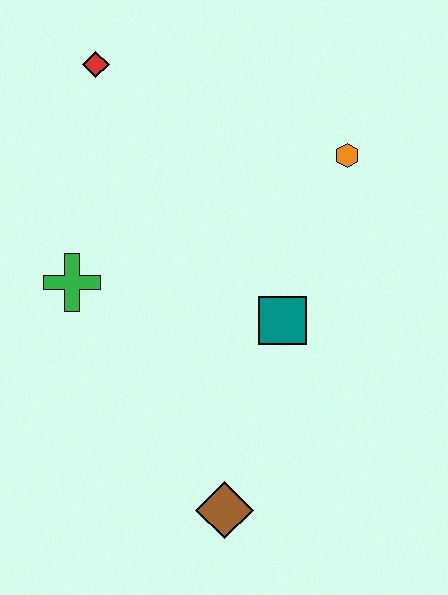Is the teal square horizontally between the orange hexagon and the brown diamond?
Yes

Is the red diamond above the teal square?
Yes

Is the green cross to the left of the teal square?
Yes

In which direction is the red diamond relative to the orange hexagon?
The red diamond is to the left of the orange hexagon.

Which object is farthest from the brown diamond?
The red diamond is farthest from the brown diamond.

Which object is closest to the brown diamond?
The teal square is closest to the brown diamond.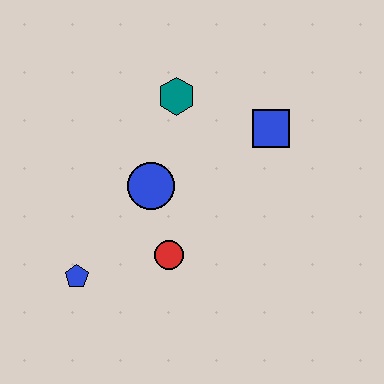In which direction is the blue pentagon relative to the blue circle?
The blue pentagon is below the blue circle.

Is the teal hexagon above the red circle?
Yes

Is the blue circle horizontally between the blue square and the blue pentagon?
Yes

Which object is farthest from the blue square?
The blue pentagon is farthest from the blue square.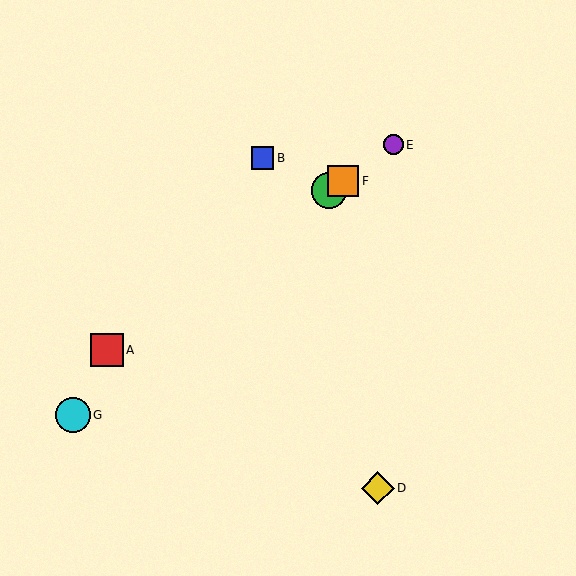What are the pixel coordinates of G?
Object G is at (73, 415).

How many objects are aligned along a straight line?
4 objects (A, C, E, F) are aligned along a straight line.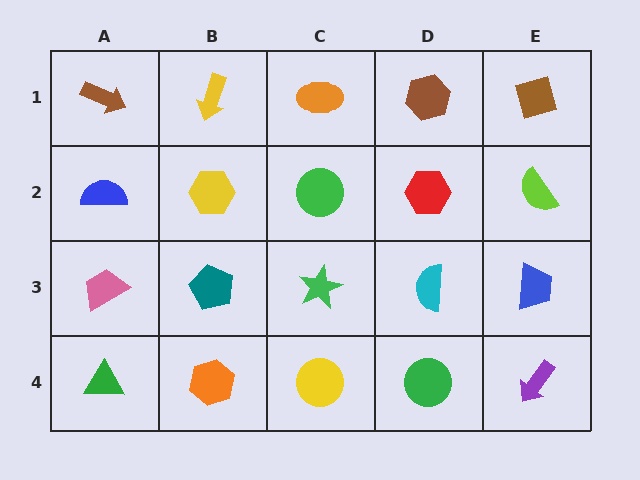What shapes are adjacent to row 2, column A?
A brown arrow (row 1, column A), a pink trapezoid (row 3, column A), a yellow hexagon (row 2, column B).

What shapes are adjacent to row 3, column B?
A yellow hexagon (row 2, column B), an orange hexagon (row 4, column B), a pink trapezoid (row 3, column A), a green star (row 3, column C).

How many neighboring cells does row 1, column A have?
2.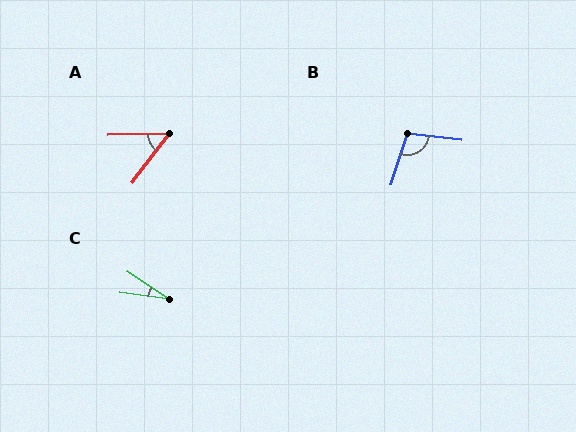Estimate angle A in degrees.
Approximately 52 degrees.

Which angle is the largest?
B, at approximately 101 degrees.